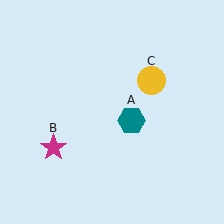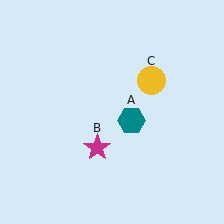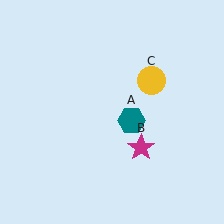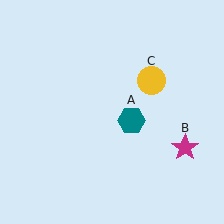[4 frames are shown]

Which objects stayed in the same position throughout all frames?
Teal hexagon (object A) and yellow circle (object C) remained stationary.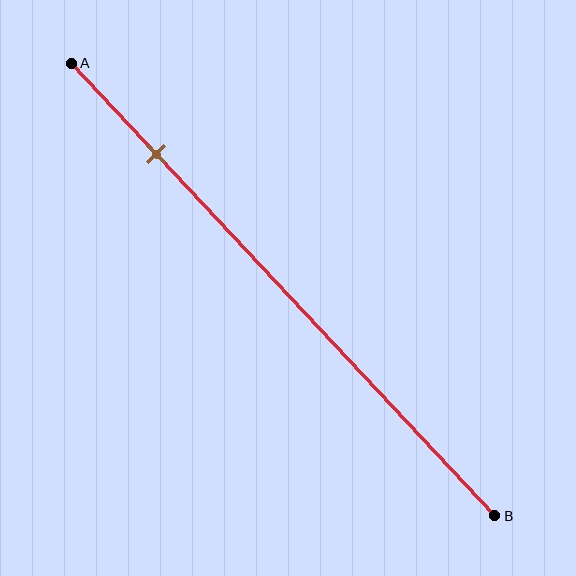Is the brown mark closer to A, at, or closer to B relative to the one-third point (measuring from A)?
The brown mark is closer to point A than the one-third point of segment AB.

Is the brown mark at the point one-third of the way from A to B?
No, the mark is at about 20% from A, not at the 33% one-third point.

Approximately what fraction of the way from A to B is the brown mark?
The brown mark is approximately 20% of the way from A to B.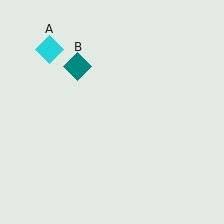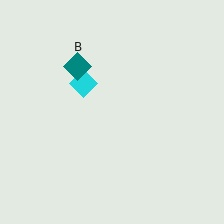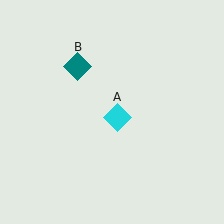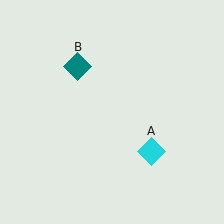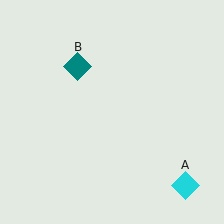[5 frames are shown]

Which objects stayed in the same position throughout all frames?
Teal diamond (object B) remained stationary.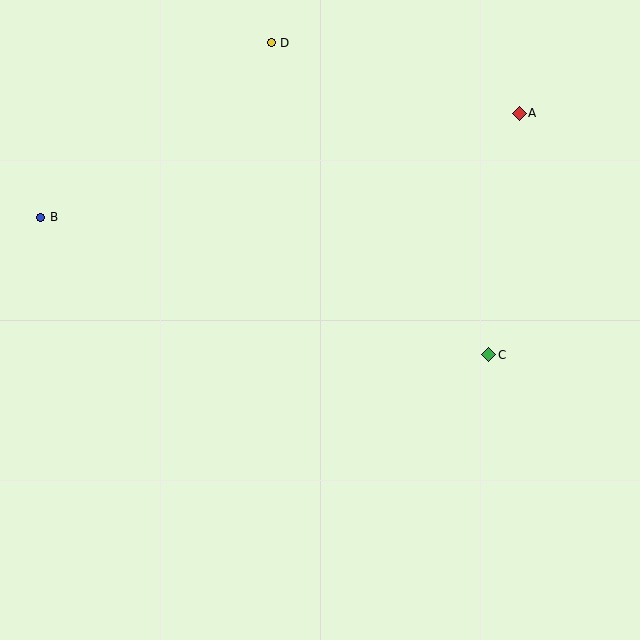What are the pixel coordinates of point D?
Point D is at (271, 43).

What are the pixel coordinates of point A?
Point A is at (519, 113).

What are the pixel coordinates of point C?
Point C is at (489, 355).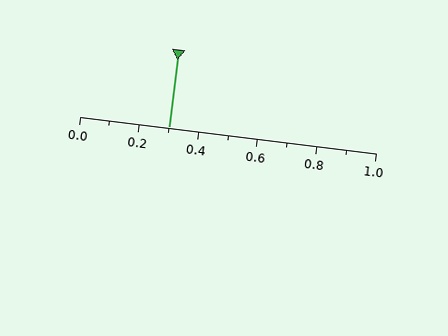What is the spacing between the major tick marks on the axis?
The major ticks are spaced 0.2 apart.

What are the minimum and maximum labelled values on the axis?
The axis runs from 0.0 to 1.0.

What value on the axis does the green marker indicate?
The marker indicates approximately 0.3.